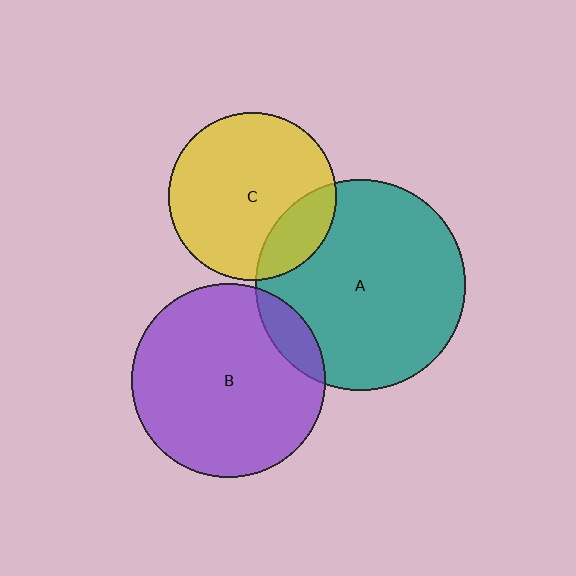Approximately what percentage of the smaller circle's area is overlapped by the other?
Approximately 10%.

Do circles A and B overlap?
Yes.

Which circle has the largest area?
Circle A (teal).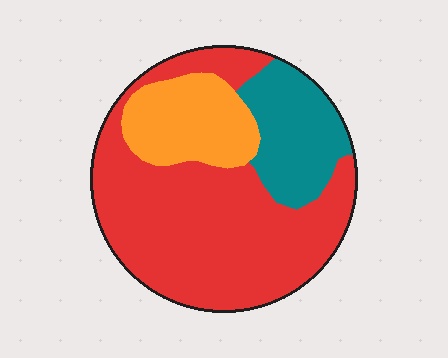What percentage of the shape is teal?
Teal covers roughly 20% of the shape.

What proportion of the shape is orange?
Orange takes up about one fifth (1/5) of the shape.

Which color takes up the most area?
Red, at roughly 60%.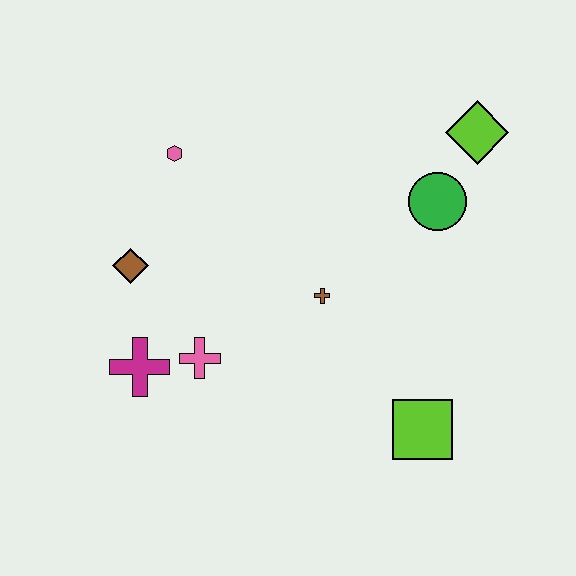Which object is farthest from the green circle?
The magenta cross is farthest from the green circle.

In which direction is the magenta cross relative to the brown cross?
The magenta cross is to the left of the brown cross.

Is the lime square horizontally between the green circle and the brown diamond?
Yes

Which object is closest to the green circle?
The lime diamond is closest to the green circle.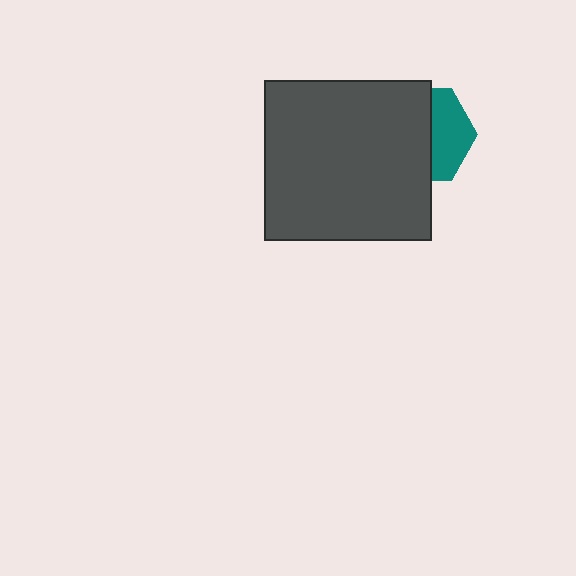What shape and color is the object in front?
The object in front is a dark gray rectangle.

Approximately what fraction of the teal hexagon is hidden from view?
Roughly 59% of the teal hexagon is hidden behind the dark gray rectangle.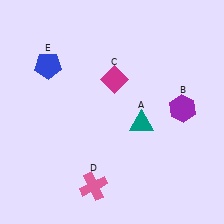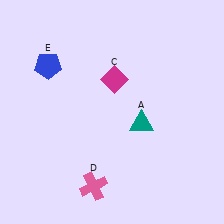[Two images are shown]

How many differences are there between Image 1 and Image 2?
There is 1 difference between the two images.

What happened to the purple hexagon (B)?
The purple hexagon (B) was removed in Image 2. It was in the top-right area of Image 1.